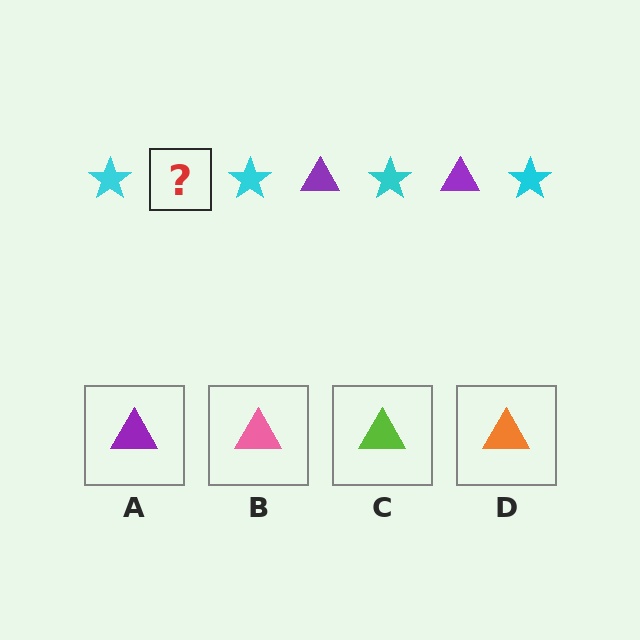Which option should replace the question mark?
Option A.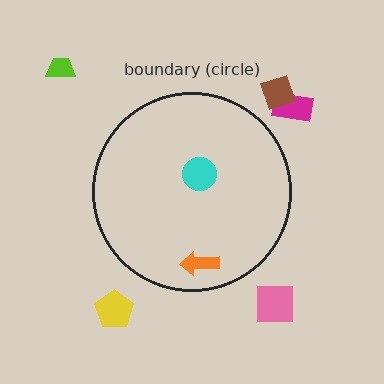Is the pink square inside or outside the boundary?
Outside.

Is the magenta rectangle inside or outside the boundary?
Outside.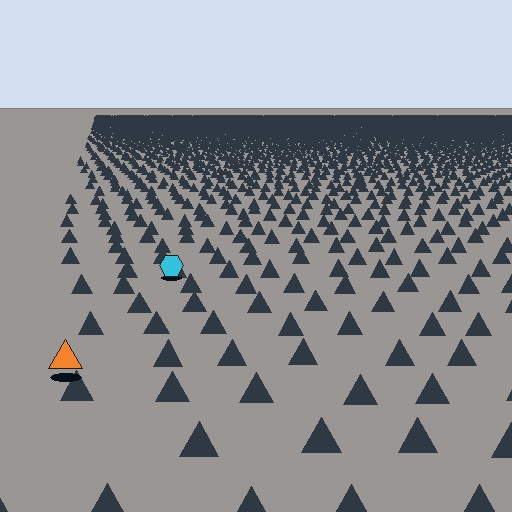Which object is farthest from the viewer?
The cyan hexagon is farthest from the viewer. It appears smaller and the ground texture around it is denser.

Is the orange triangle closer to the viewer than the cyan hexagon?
Yes. The orange triangle is closer — you can tell from the texture gradient: the ground texture is coarser near it.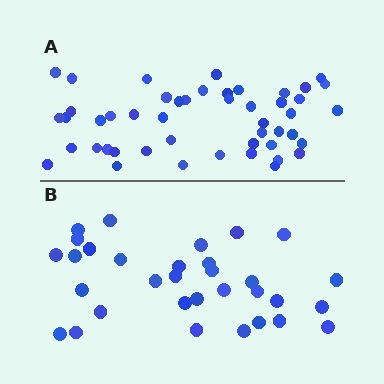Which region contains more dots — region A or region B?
Region A (the top region) has more dots.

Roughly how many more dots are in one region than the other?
Region A has approximately 15 more dots than region B.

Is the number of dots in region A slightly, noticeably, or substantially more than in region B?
Region A has substantially more. The ratio is roughly 1.5 to 1.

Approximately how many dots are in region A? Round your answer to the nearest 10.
About 50 dots. (The exact count is 48, which rounds to 50.)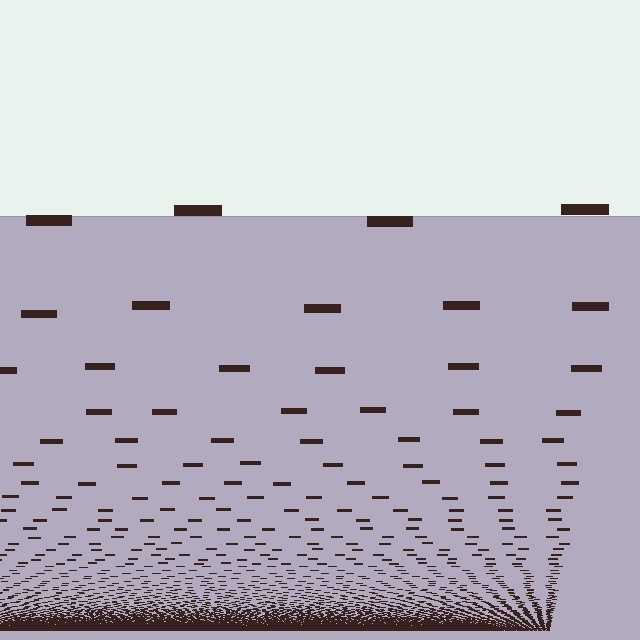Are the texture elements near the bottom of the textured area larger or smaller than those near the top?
Smaller. The gradient is inverted — elements near the bottom are smaller and denser.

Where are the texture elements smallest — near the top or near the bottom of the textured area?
Near the bottom.